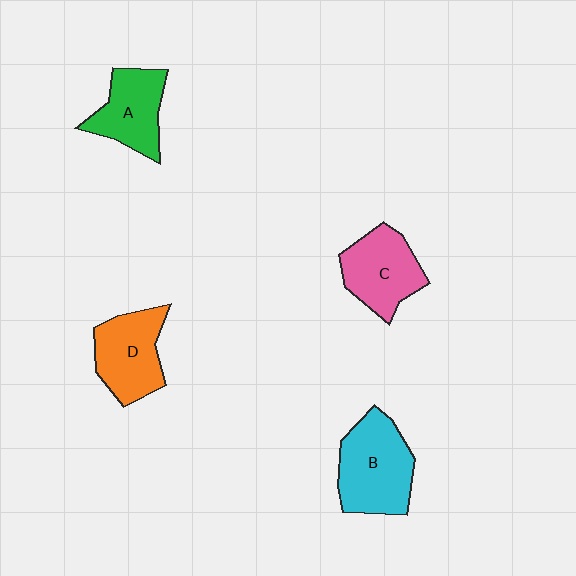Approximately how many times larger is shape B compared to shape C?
Approximately 1.2 times.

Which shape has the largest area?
Shape B (cyan).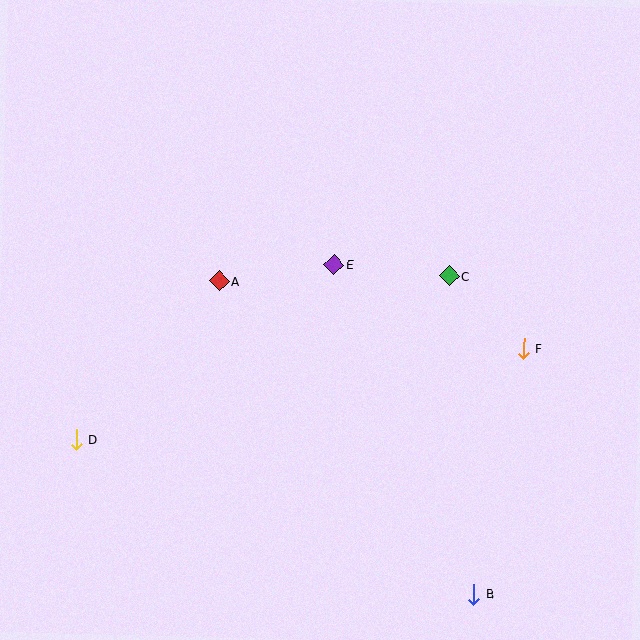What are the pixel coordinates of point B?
Point B is at (474, 594).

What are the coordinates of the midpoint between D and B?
The midpoint between D and B is at (275, 517).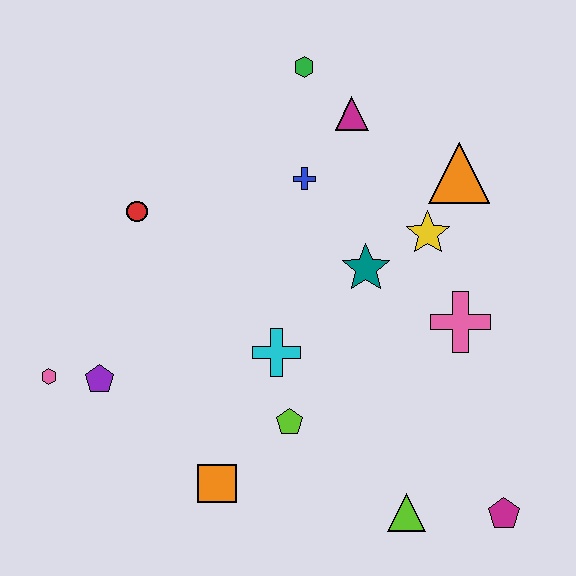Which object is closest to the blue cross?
The magenta triangle is closest to the blue cross.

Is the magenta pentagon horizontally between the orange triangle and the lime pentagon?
No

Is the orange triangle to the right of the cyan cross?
Yes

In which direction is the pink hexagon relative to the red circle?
The pink hexagon is below the red circle.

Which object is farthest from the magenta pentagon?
The green hexagon is farthest from the magenta pentagon.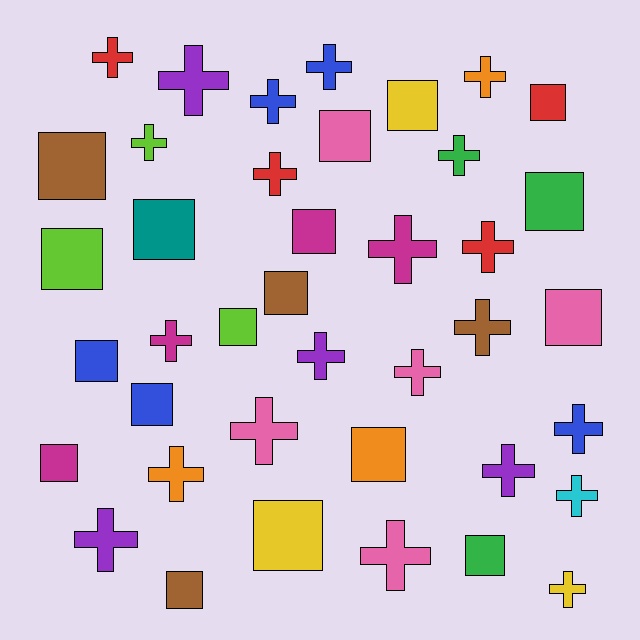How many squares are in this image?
There are 18 squares.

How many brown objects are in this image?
There are 4 brown objects.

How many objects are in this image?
There are 40 objects.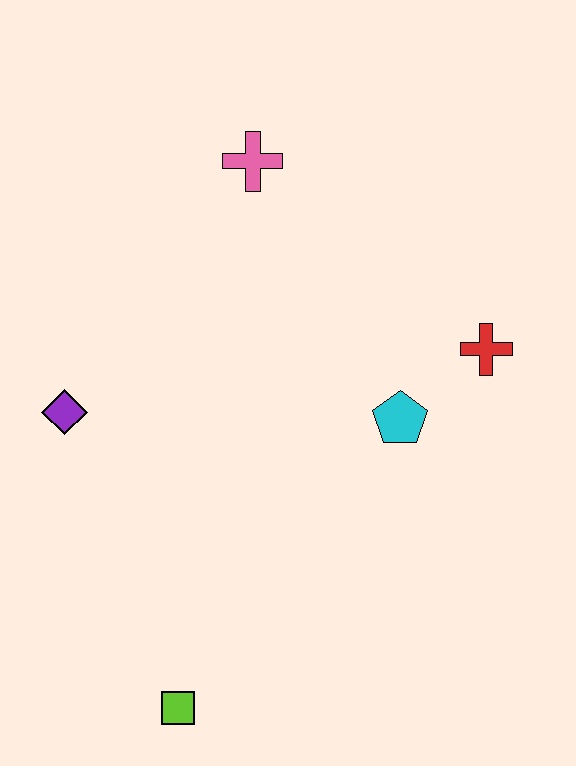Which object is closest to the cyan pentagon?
The red cross is closest to the cyan pentagon.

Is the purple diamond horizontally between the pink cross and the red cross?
No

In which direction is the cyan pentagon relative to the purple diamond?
The cyan pentagon is to the right of the purple diamond.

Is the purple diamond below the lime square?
No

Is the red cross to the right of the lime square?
Yes